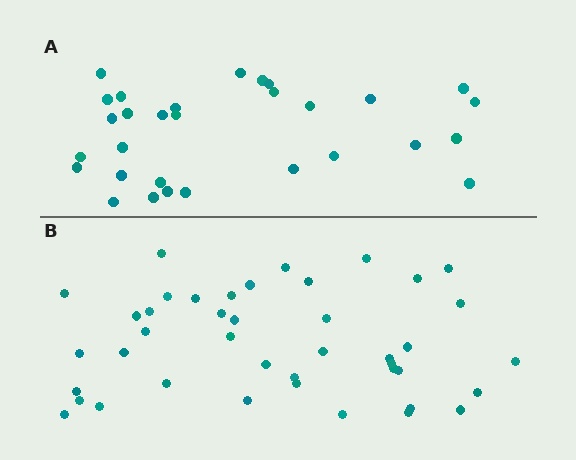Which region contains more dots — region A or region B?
Region B (the bottom region) has more dots.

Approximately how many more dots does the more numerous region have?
Region B has roughly 12 or so more dots than region A.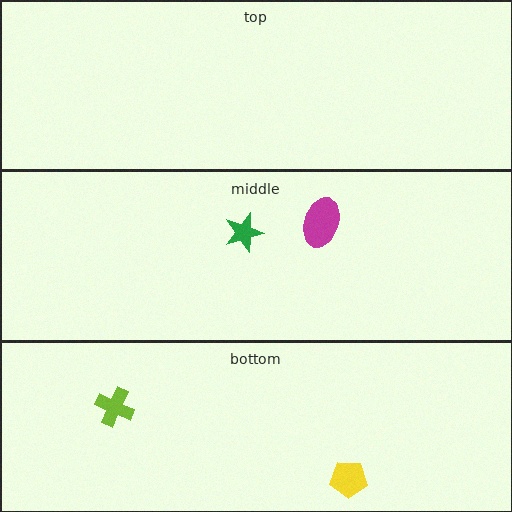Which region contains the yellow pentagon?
The bottom region.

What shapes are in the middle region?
The magenta ellipse, the green star.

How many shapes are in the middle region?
2.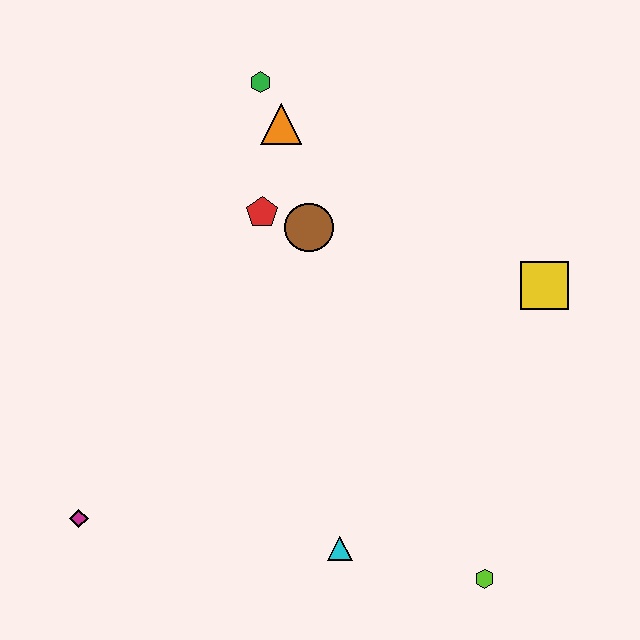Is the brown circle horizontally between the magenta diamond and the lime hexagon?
Yes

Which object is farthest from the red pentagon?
The lime hexagon is farthest from the red pentagon.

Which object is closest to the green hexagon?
The orange triangle is closest to the green hexagon.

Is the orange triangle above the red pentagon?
Yes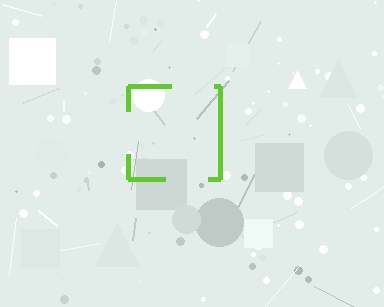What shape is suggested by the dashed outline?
The dashed outline suggests a square.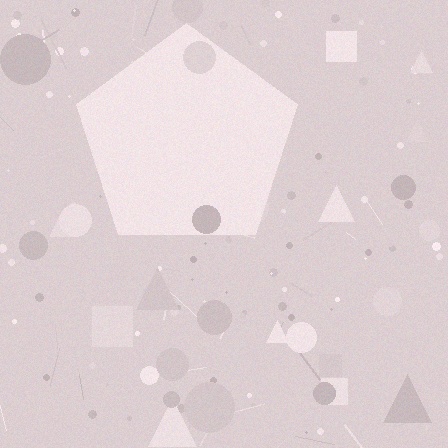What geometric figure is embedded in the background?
A pentagon is embedded in the background.